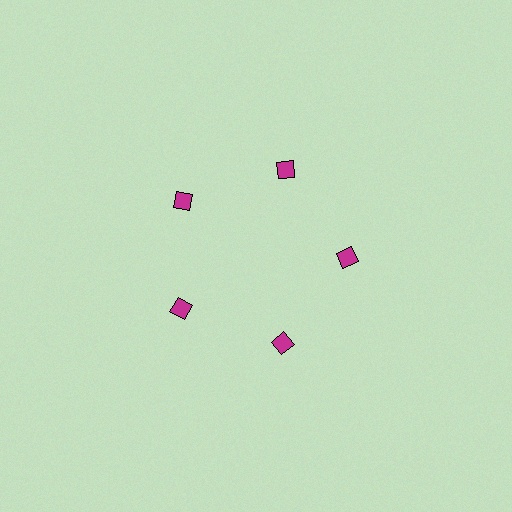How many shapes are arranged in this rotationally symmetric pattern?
There are 5 shapes, arranged in 5 groups of 1.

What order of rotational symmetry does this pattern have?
This pattern has 5-fold rotational symmetry.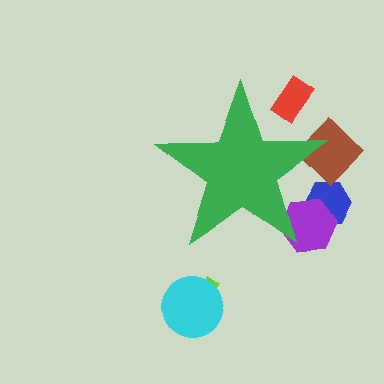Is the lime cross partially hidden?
No, the lime cross is fully visible.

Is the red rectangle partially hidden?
Yes, the red rectangle is partially hidden behind the green star.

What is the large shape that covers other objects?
A green star.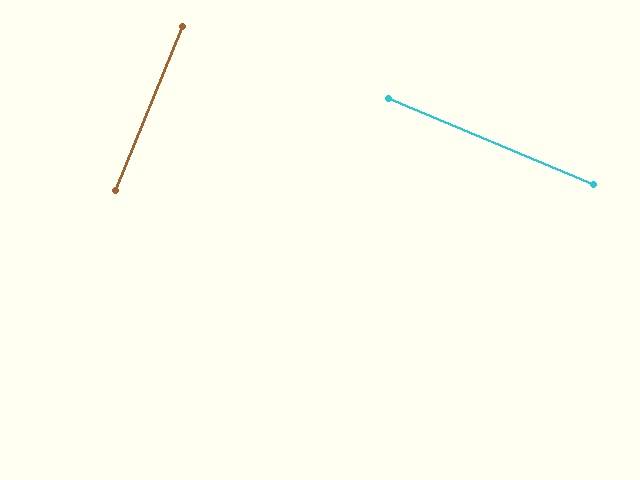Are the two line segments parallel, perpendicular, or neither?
Perpendicular — they meet at approximately 90°.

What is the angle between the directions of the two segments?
Approximately 90 degrees.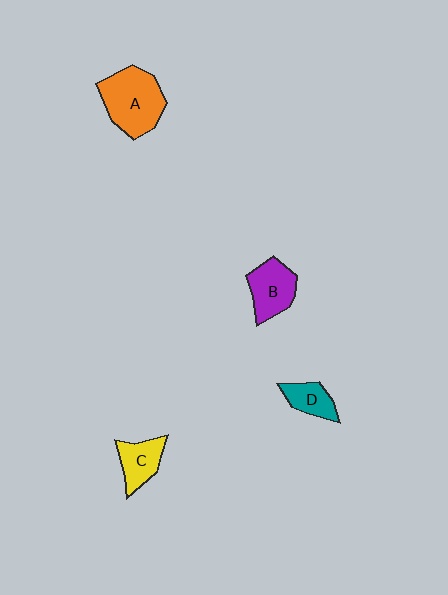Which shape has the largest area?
Shape A (orange).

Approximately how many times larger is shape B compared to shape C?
Approximately 1.2 times.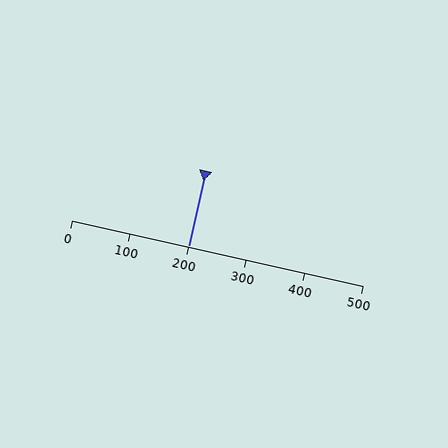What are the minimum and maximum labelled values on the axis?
The axis runs from 0 to 500.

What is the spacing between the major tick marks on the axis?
The major ticks are spaced 100 apart.